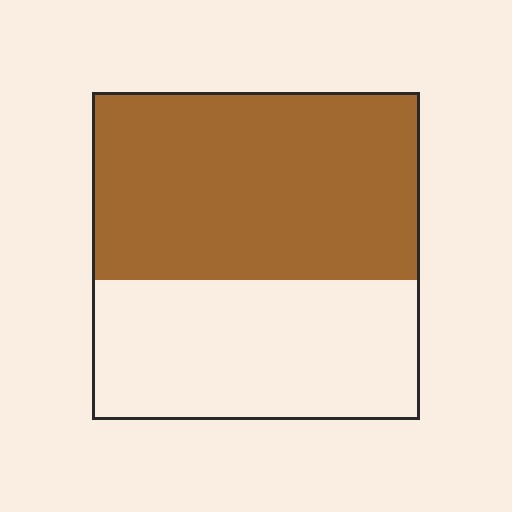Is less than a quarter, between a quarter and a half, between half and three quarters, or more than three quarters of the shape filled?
Between half and three quarters.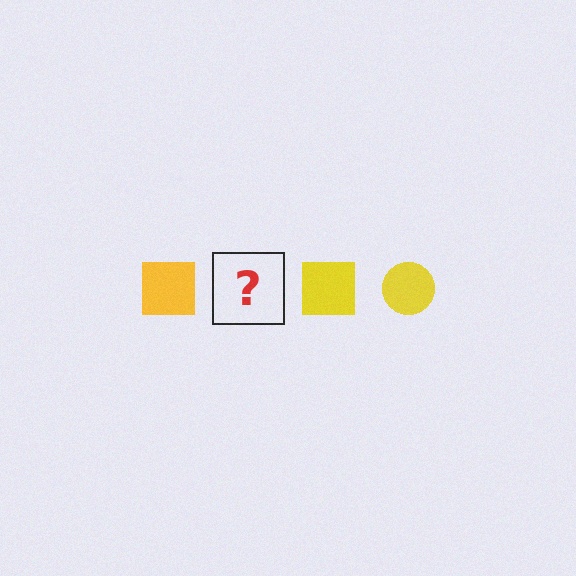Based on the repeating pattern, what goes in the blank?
The blank should be a yellow circle.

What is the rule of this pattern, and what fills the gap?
The rule is that the pattern cycles through square, circle shapes in yellow. The gap should be filled with a yellow circle.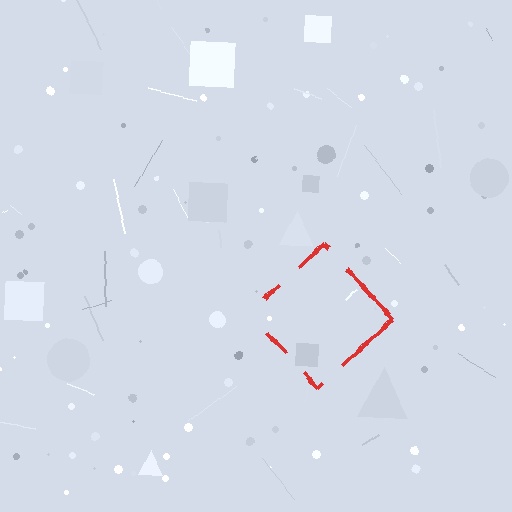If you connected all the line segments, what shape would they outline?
They would outline a diamond.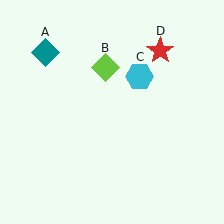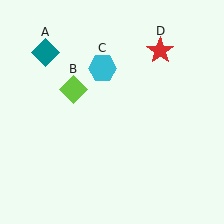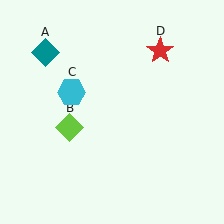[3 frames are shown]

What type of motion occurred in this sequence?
The lime diamond (object B), cyan hexagon (object C) rotated counterclockwise around the center of the scene.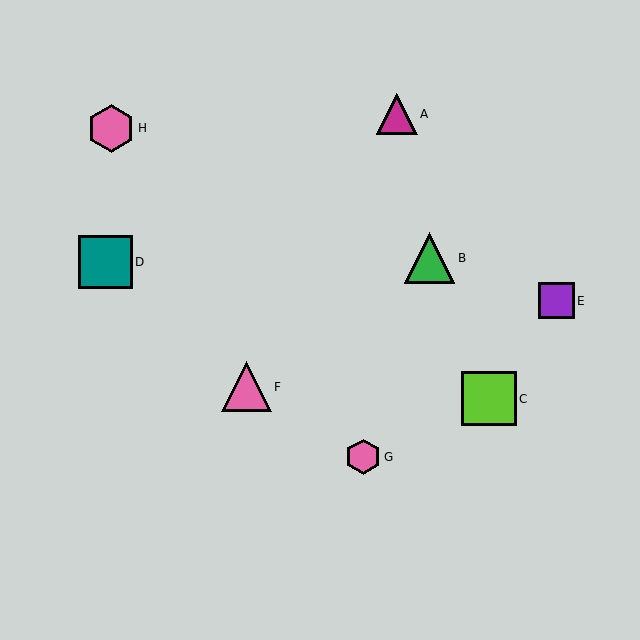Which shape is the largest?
The lime square (labeled C) is the largest.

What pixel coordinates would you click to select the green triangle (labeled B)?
Click at (430, 258) to select the green triangle B.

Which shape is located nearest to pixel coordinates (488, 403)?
The lime square (labeled C) at (489, 399) is nearest to that location.